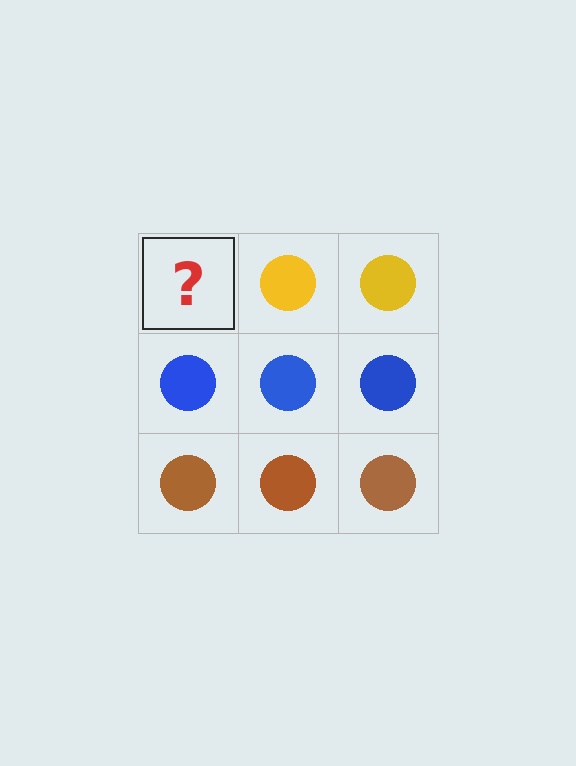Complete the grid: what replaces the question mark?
The question mark should be replaced with a yellow circle.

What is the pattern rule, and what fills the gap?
The rule is that each row has a consistent color. The gap should be filled with a yellow circle.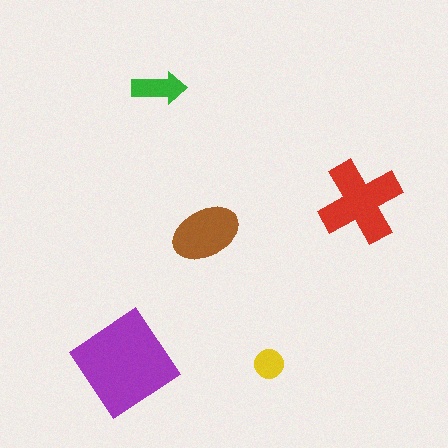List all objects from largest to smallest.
The purple diamond, the red cross, the brown ellipse, the green arrow, the yellow circle.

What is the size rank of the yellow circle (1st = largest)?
5th.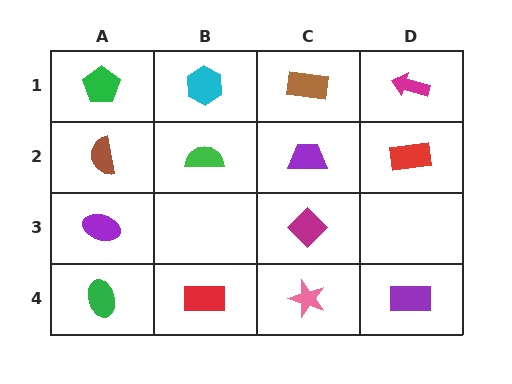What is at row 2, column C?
A purple trapezoid.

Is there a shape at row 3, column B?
No, that cell is empty.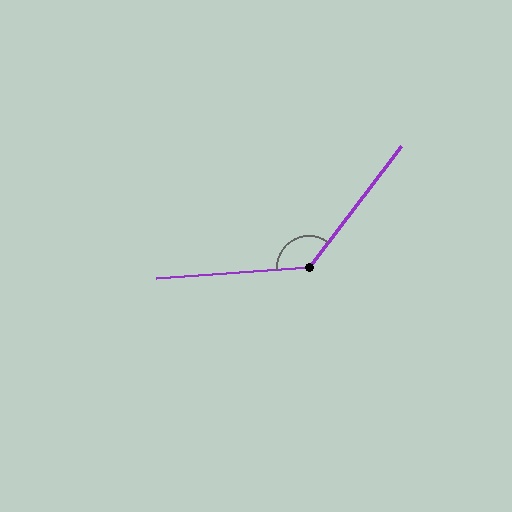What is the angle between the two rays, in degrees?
Approximately 131 degrees.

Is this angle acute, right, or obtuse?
It is obtuse.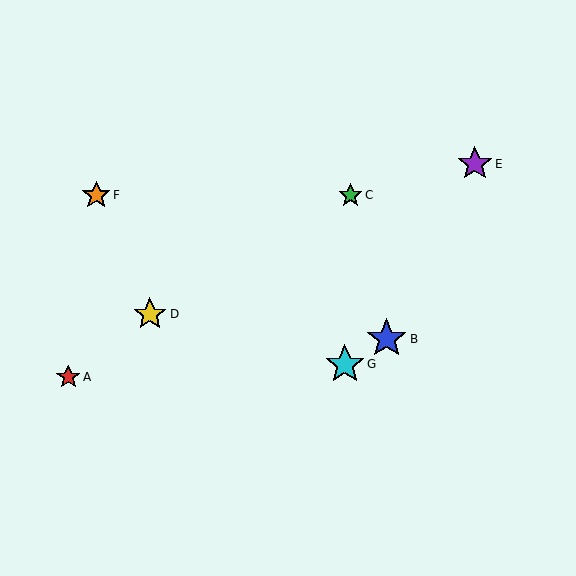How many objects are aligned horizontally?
2 objects (C, F) are aligned horizontally.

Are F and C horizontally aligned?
Yes, both are at y≈195.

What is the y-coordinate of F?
Object F is at y≈195.